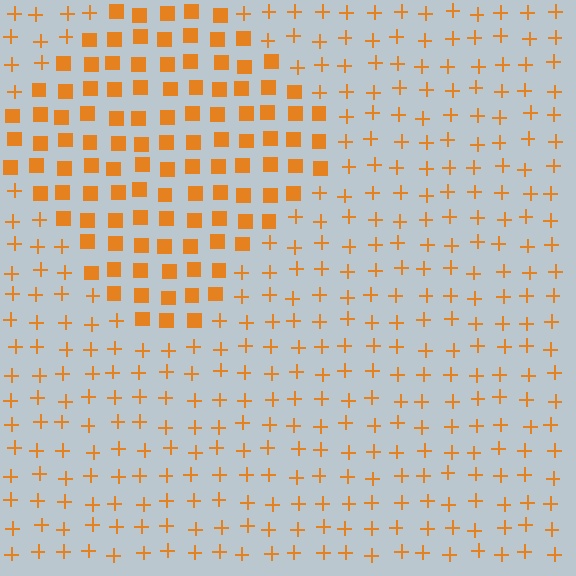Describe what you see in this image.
The image is filled with small orange elements arranged in a uniform grid. A diamond-shaped region contains squares, while the surrounding area contains plus signs. The boundary is defined purely by the change in element shape.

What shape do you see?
I see a diamond.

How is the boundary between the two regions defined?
The boundary is defined by a change in element shape: squares inside vs. plus signs outside. All elements share the same color and spacing.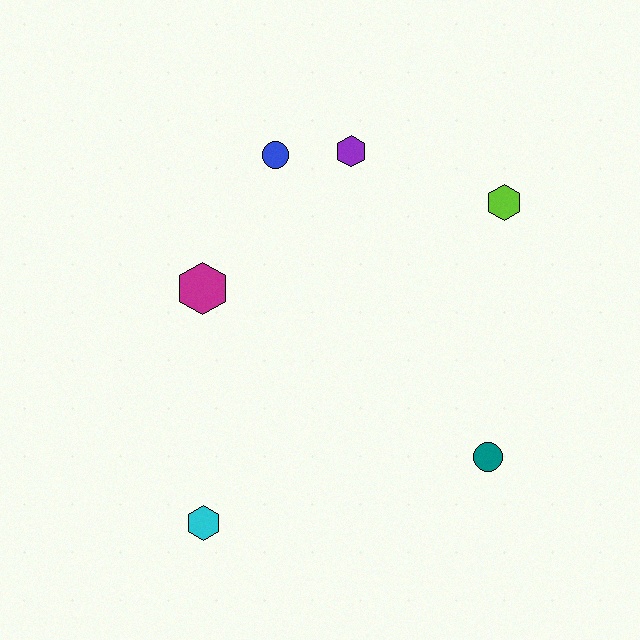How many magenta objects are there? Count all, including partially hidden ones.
There is 1 magenta object.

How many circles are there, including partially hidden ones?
There are 2 circles.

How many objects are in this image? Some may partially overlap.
There are 6 objects.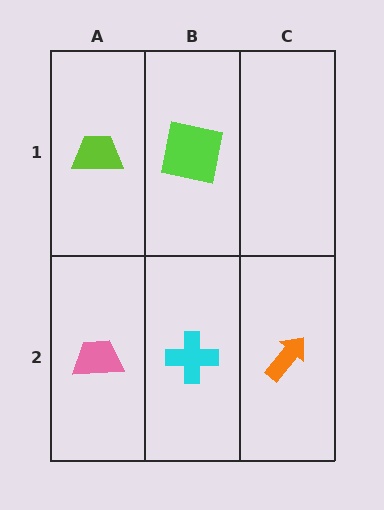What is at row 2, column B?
A cyan cross.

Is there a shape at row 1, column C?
No, that cell is empty.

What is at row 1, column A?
A lime trapezoid.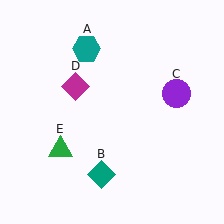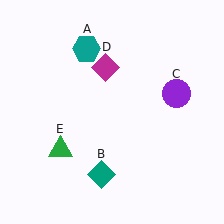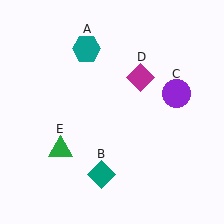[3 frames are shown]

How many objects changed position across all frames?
1 object changed position: magenta diamond (object D).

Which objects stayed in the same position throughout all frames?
Teal hexagon (object A) and teal diamond (object B) and purple circle (object C) and green triangle (object E) remained stationary.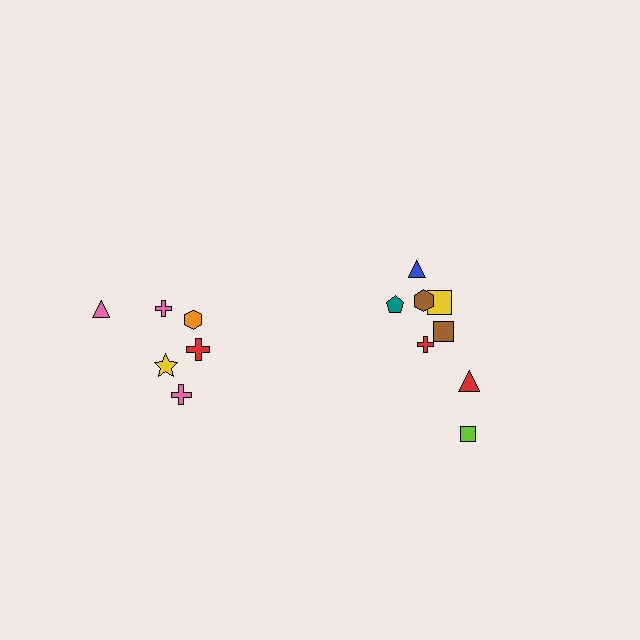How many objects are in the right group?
There are 8 objects.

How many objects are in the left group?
There are 6 objects.